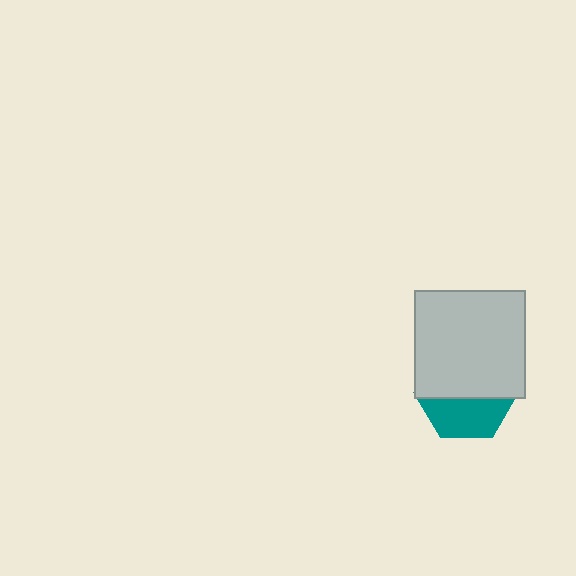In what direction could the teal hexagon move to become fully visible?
The teal hexagon could move down. That would shift it out from behind the light gray rectangle entirely.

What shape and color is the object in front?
The object in front is a light gray rectangle.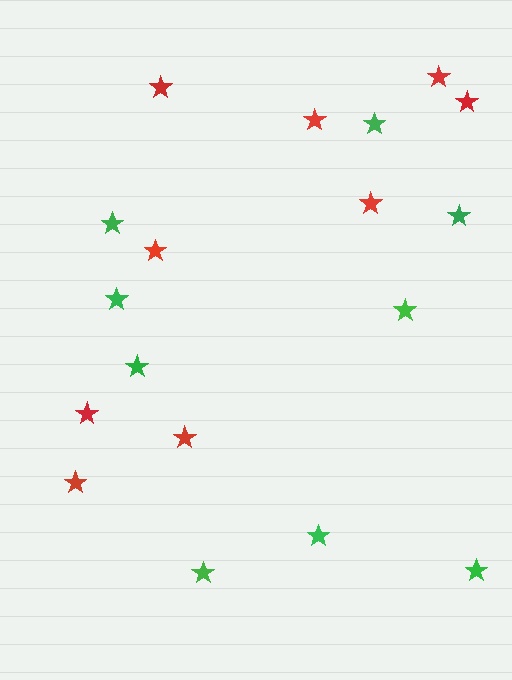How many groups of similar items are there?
There are 2 groups: one group of green stars (9) and one group of red stars (9).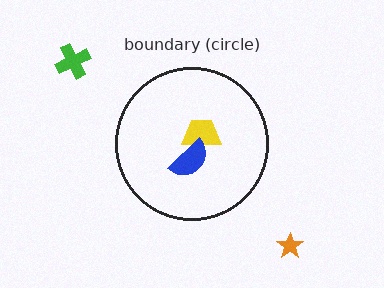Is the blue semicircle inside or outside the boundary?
Inside.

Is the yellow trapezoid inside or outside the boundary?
Inside.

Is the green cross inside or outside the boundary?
Outside.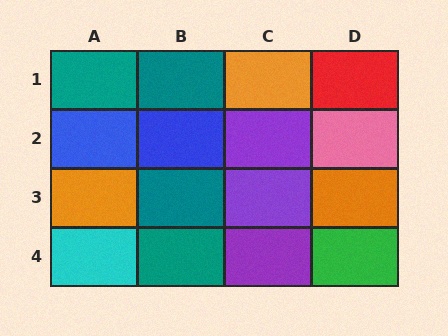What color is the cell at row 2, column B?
Blue.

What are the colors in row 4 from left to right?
Cyan, teal, purple, green.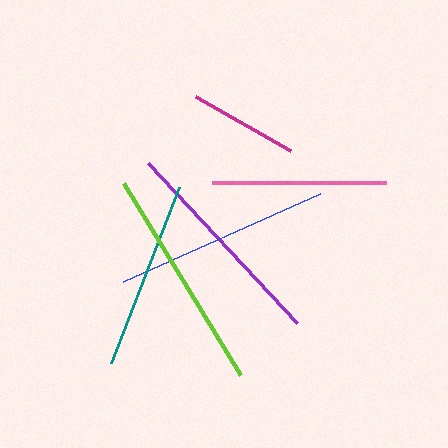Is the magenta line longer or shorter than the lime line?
The lime line is longer than the magenta line.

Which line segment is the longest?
The lime line is the longest at approximately 225 pixels.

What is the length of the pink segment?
The pink segment is approximately 174 pixels long.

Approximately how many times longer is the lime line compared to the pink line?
The lime line is approximately 1.3 times the length of the pink line.